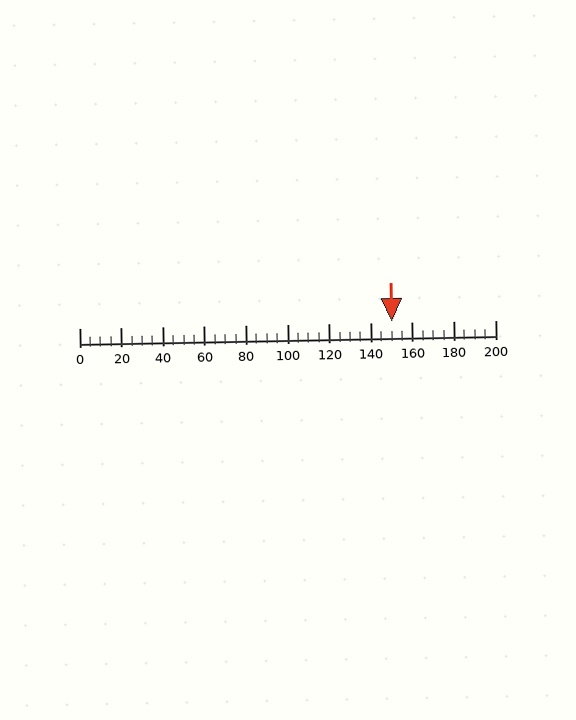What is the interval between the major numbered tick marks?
The major tick marks are spaced 20 units apart.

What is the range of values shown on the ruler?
The ruler shows values from 0 to 200.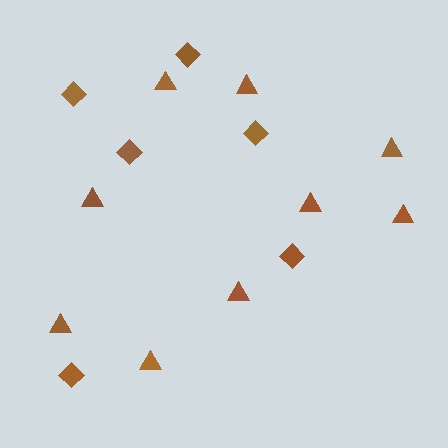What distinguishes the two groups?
There are 2 groups: one group of diamonds (6) and one group of triangles (9).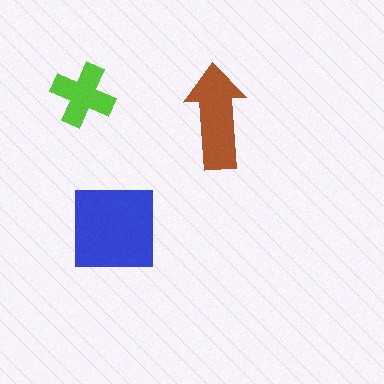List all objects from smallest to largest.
The lime cross, the brown arrow, the blue square.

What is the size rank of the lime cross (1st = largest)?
3rd.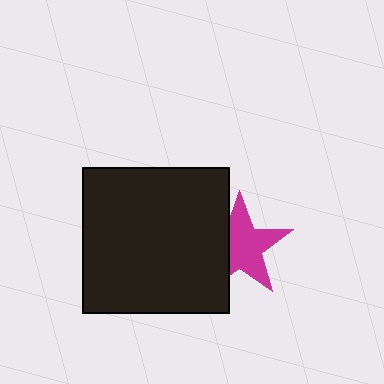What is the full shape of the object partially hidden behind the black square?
The partially hidden object is a magenta star.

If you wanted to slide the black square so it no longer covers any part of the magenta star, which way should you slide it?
Slide it left — that is the most direct way to separate the two shapes.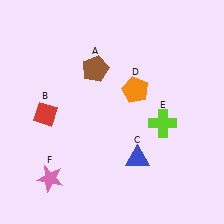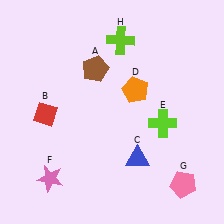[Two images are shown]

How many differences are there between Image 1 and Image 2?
There are 2 differences between the two images.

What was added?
A pink pentagon (G), a lime cross (H) were added in Image 2.